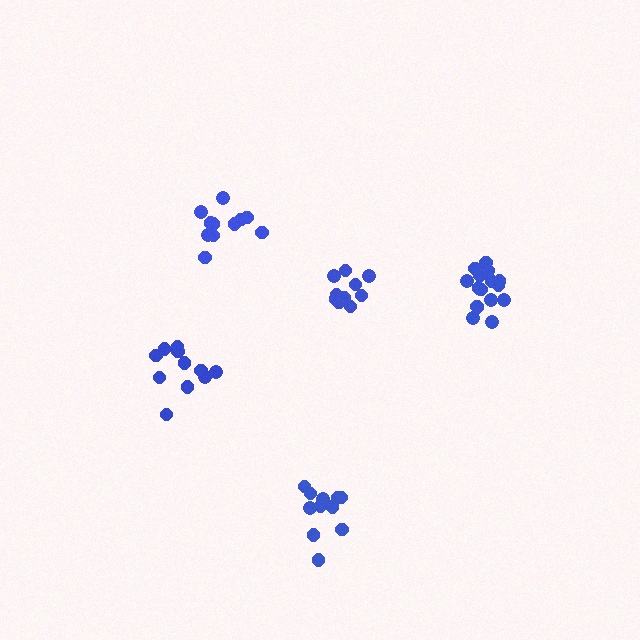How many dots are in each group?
Group 1: 10 dots, Group 2: 11 dots, Group 3: 11 dots, Group 4: 11 dots, Group 5: 16 dots (59 total).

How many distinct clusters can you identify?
There are 5 distinct clusters.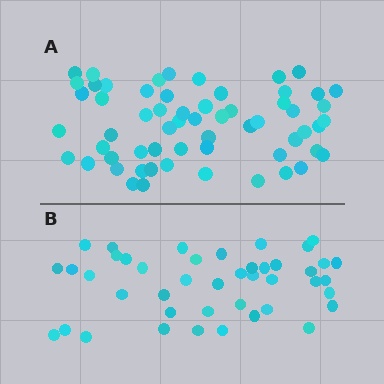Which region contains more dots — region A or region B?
Region A (the top region) has more dots.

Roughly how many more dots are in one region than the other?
Region A has approximately 15 more dots than region B.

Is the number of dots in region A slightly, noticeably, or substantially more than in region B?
Region A has noticeably more, but not dramatically so. The ratio is roughly 1.4 to 1.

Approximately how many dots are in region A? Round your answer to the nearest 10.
About 60 dots.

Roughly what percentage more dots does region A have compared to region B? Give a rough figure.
About 40% more.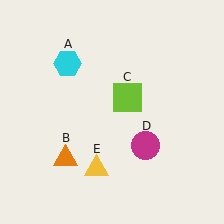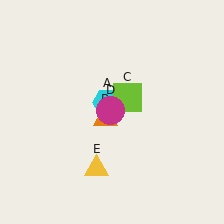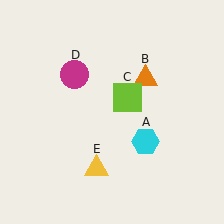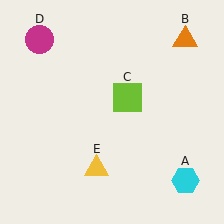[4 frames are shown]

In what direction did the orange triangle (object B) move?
The orange triangle (object B) moved up and to the right.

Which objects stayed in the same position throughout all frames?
Lime square (object C) and yellow triangle (object E) remained stationary.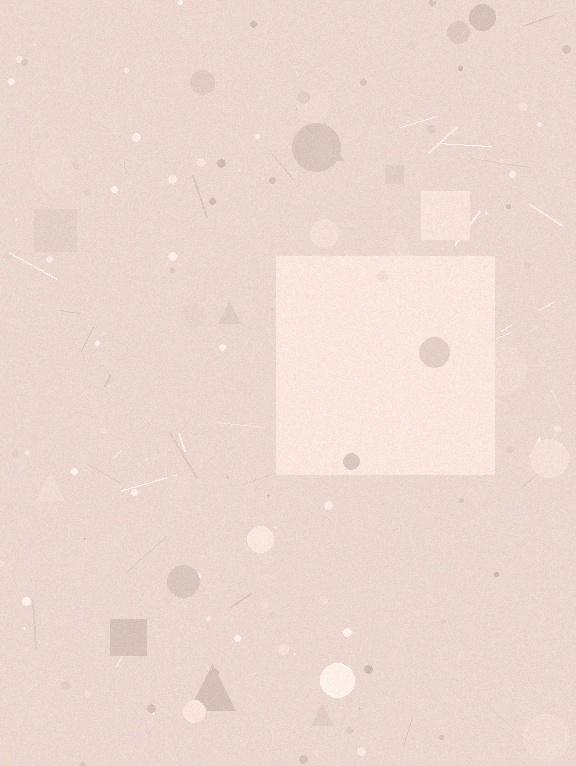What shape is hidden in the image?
A square is hidden in the image.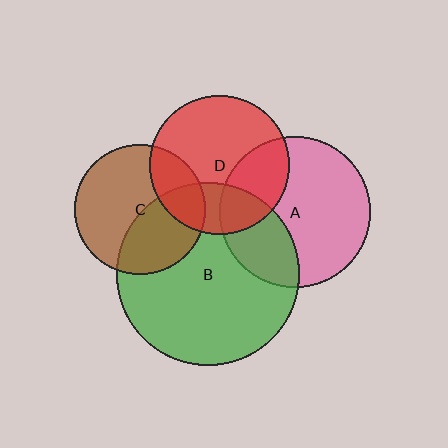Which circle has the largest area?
Circle B (green).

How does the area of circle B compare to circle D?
Approximately 1.7 times.